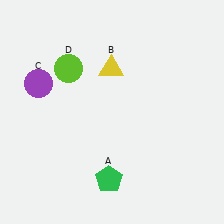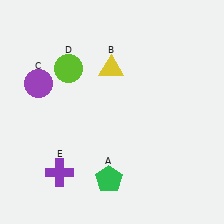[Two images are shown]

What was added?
A purple cross (E) was added in Image 2.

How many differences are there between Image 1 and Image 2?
There is 1 difference between the two images.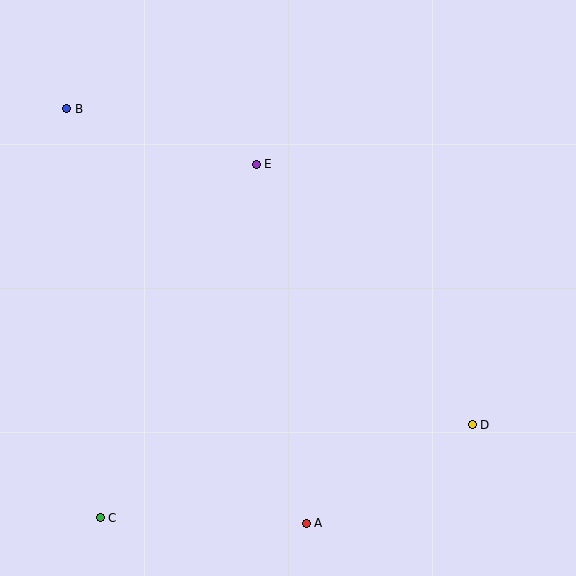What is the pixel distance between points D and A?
The distance between D and A is 193 pixels.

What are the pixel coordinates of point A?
Point A is at (306, 523).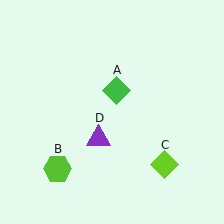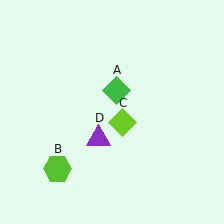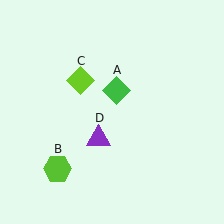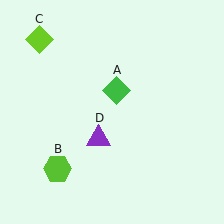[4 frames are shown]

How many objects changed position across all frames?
1 object changed position: lime diamond (object C).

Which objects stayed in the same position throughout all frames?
Green diamond (object A) and lime hexagon (object B) and purple triangle (object D) remained stationary.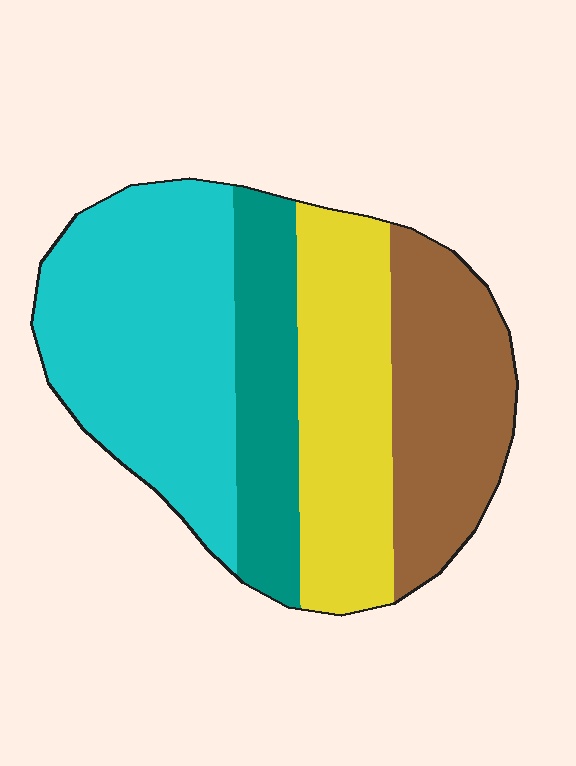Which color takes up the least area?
Teal, at roughly 15%.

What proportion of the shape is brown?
Brown takes up about one quarter (1/4) of the shape.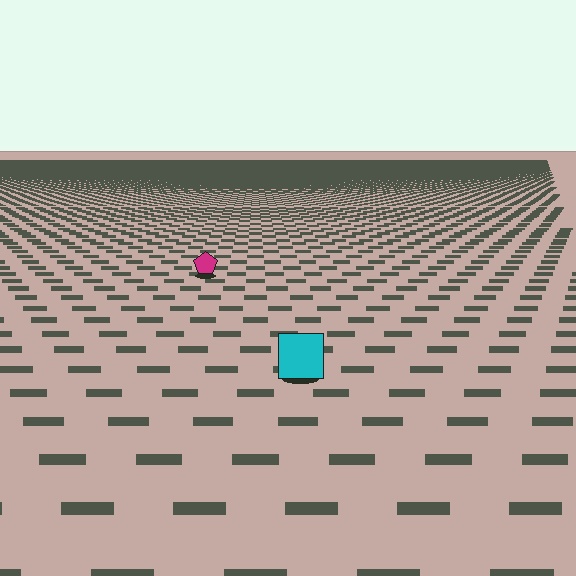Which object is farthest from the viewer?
The magenta pentagon is farthest from the viewer. It appears smaller and the ground texture around it is denser.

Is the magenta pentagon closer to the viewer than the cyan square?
No. The cyan square is closer — you can tell from the texture gradient: the ground texture is coarser near it.